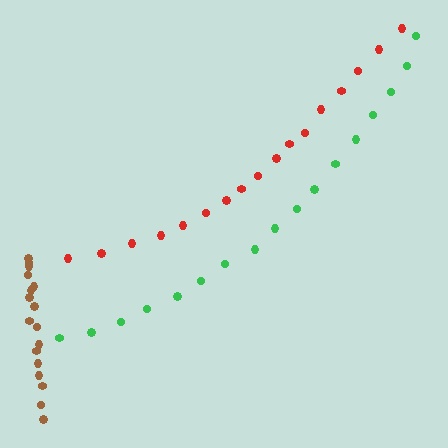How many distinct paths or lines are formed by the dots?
There are 3 distinct paths.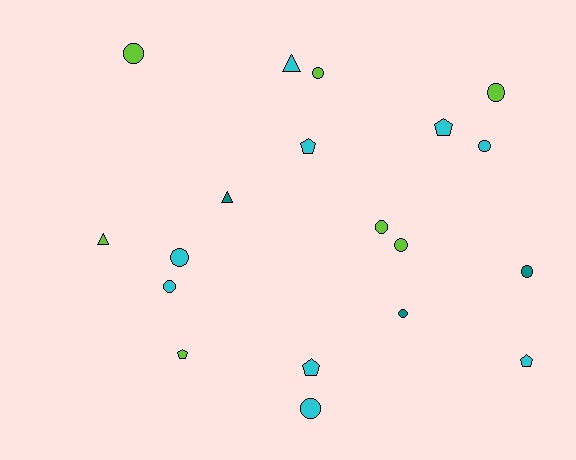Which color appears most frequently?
Cyan, with 9 objects.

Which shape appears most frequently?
Circle, with 11 objects.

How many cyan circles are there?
There are 4 cyan circles.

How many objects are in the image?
There are 19 objects.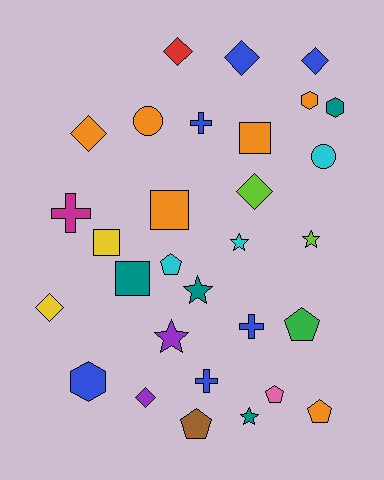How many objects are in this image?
There are 30 objects.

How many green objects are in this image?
There is 1 green object.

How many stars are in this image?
There are 5 stars.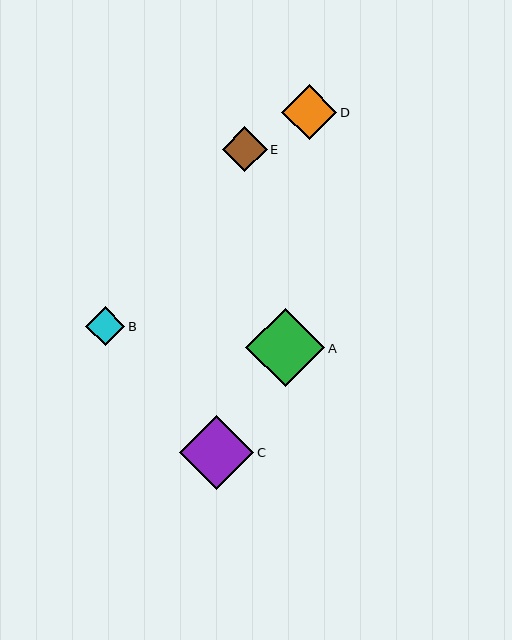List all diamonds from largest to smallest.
From largest to smallest: A, C, D, E, B.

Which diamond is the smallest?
Diamond B is the smallest with a size of approximately 39 pixels.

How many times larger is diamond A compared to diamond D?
Diamond A is approximately 1.4 times the size of diamond D.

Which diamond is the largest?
Diamond A is the largest with a size of approximately 79 pixels.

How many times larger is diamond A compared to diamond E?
Diamond A is approximately 1.8 times the size of diamond E.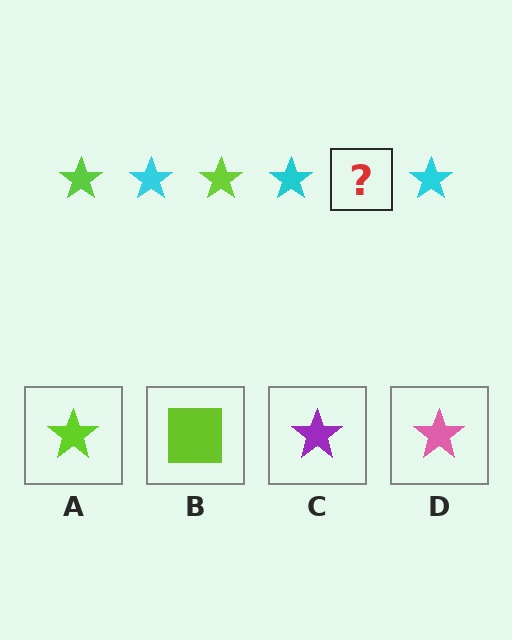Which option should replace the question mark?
Option A.